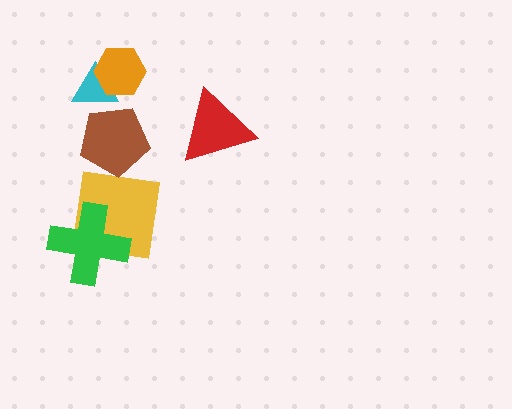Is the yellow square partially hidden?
Yes, it is partially covered by another shape.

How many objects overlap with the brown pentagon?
1 object overlaps with the brown pentagon.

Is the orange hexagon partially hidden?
No, no other shape covers it.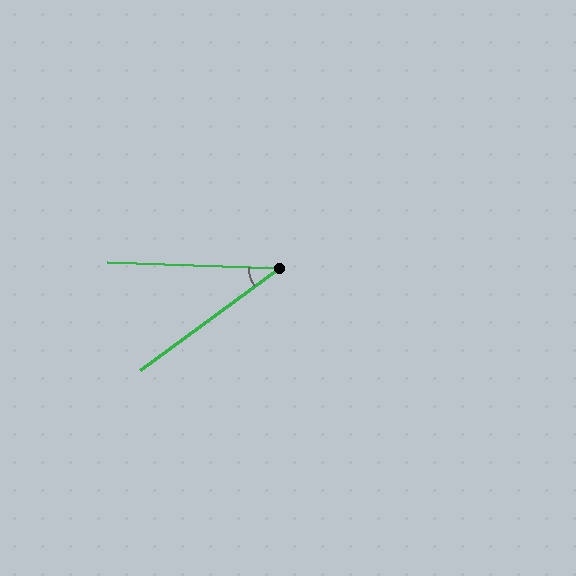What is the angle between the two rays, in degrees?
Approximately 38 degrees.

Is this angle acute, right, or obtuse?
It is acute.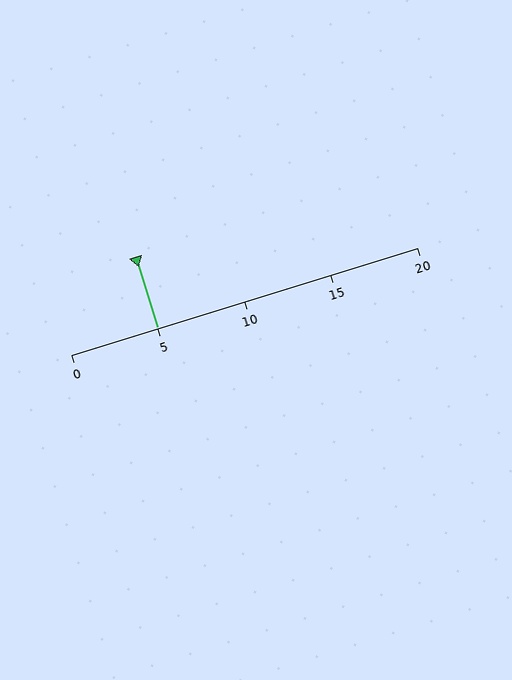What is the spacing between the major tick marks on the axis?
The major ticks are spaced 5 apart.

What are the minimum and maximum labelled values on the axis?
The axis runs from 0 to 20.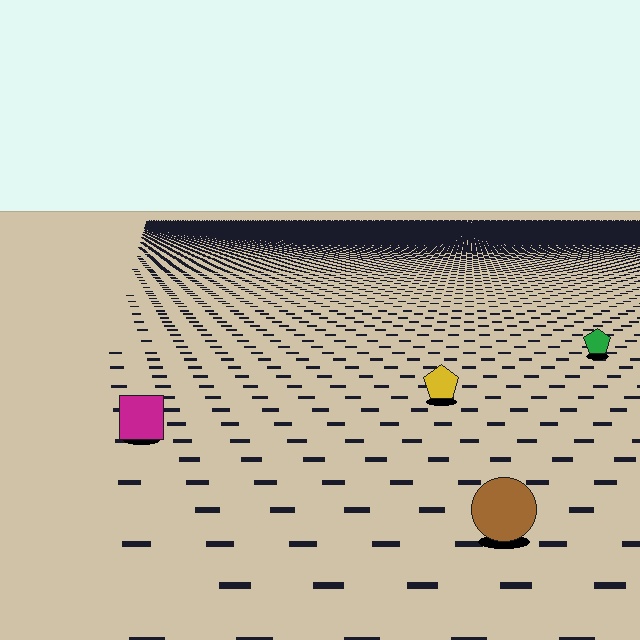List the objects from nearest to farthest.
From nearest to farthest: the brown circle, the magenta square, the yellow pentagon, the green pentagon.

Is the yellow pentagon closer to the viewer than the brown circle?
No. The brown circle is closer — you can tell from the texture gradient: the ground texture is coarser near it.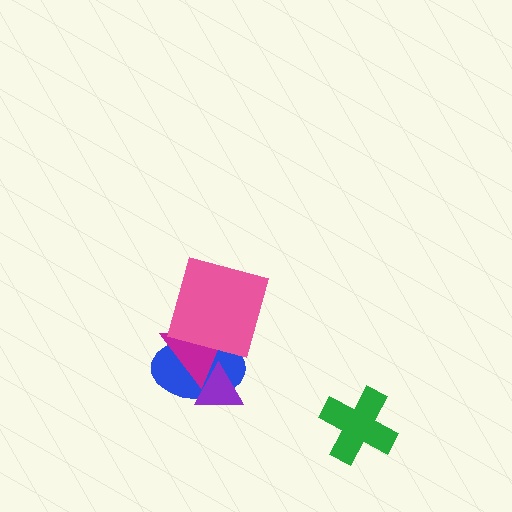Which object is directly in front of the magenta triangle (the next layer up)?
The pink square is directly in front of the magenta triangle.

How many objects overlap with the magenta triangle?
3 objects overlap with the magenta triangle.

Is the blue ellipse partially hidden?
Yes, it is partially covered by another shape.